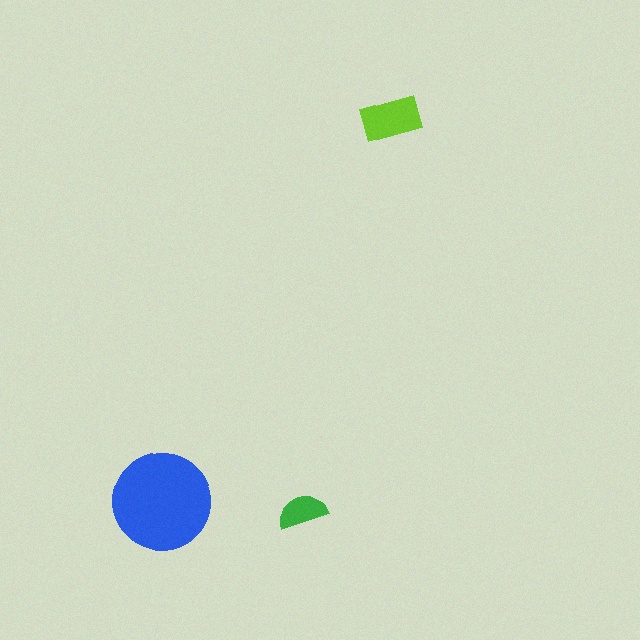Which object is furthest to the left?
The blue circle is leftmost.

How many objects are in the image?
There are 3 objects in the image.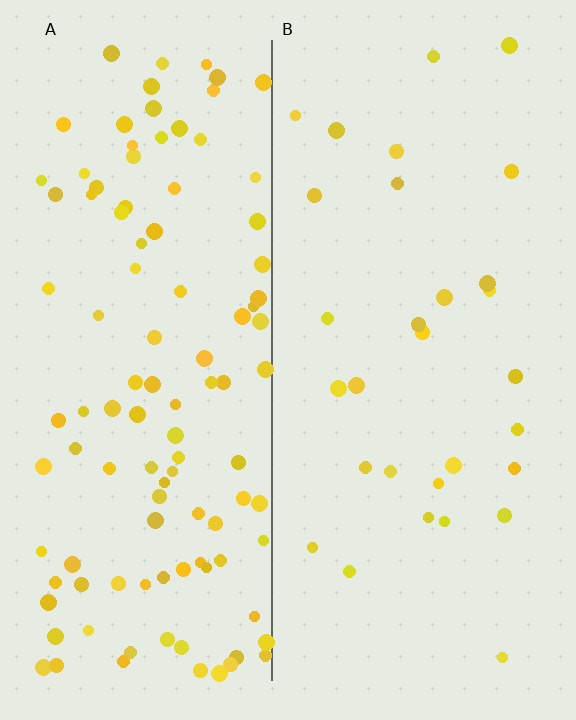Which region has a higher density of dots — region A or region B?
A (the left).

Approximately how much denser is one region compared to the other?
Approximately 3.6× — region A over region B.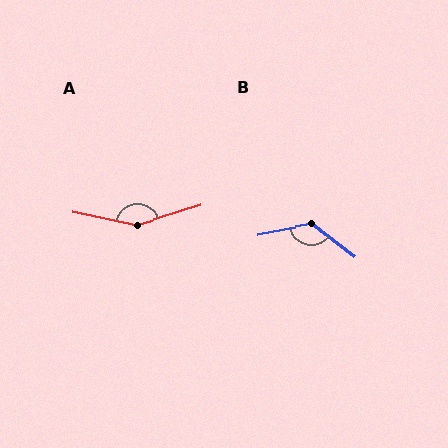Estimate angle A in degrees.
Approximately 151 degrees.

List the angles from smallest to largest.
B (131°), A (151°).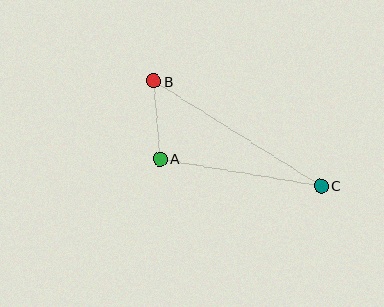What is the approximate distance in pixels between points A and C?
The distance between A and C is approximately 163 pixels.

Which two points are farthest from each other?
Points B and C are farthest from each other.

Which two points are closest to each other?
Points A and B are closest to each other.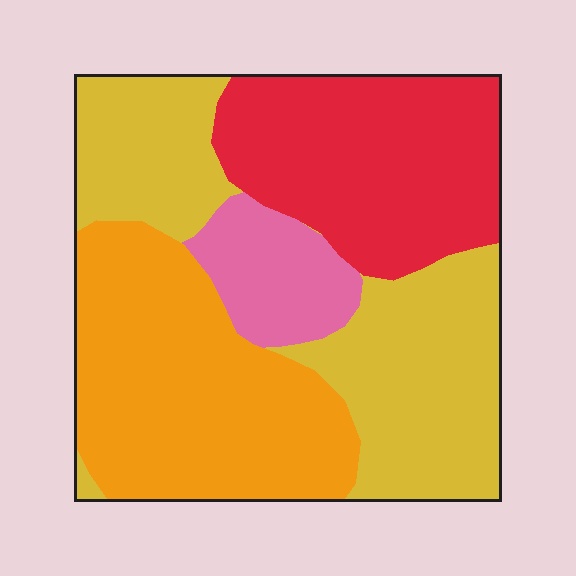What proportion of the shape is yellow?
Yellow takes up between a quarter and a half of the shape.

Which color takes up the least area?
Pink, at roughly 10%.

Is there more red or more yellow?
Yellow.